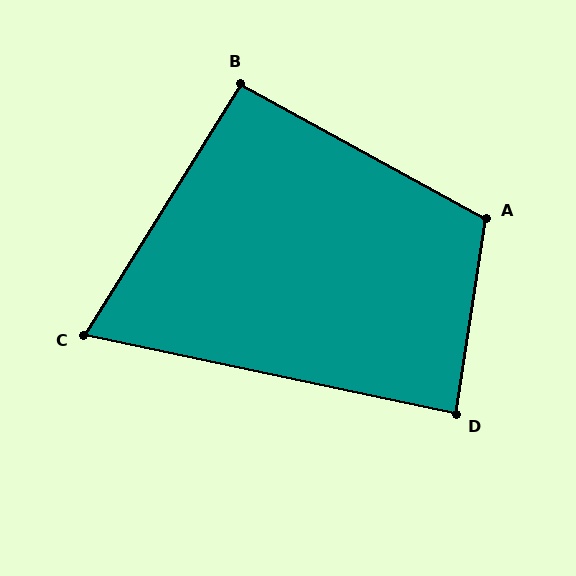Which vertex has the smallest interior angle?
C, at approximately 70 degrees.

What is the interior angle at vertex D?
Approximately 87 degrees (approximately right).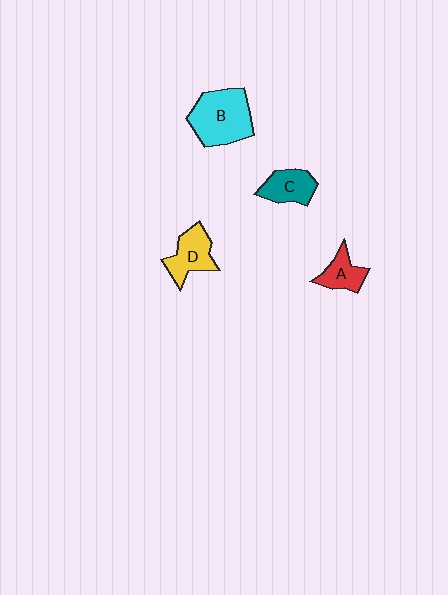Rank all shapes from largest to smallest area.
From largest to smallest: B (cyan), D (yellow), C (teal), A (red).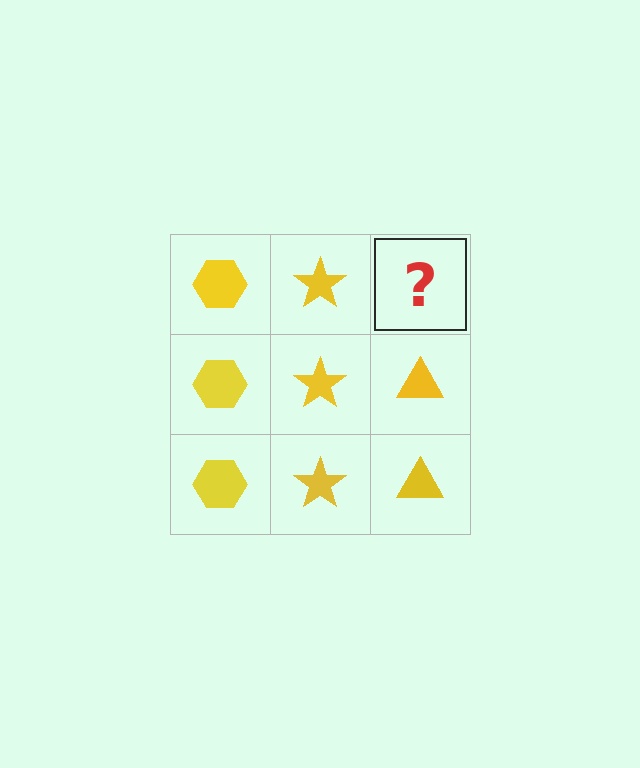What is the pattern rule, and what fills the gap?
The rule is that each column has a consistent shape. The gap should be filled with a yellow triangle.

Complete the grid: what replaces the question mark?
The question mark should be replaced with a yellow triangle.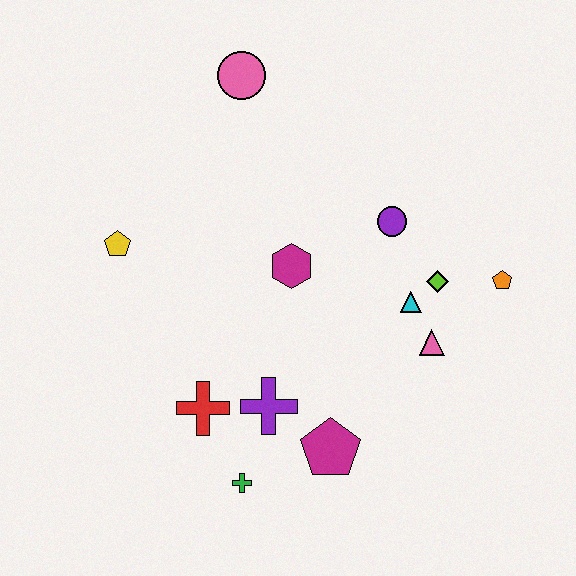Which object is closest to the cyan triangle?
The lime diamond is closest to the cyan triangle.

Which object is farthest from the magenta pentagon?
The pink circle is farthest from the magenta pentagon.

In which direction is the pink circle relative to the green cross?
The pink circle is above the green cross.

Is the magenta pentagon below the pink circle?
Yes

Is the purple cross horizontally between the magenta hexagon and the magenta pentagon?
No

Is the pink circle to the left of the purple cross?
Yes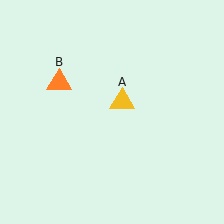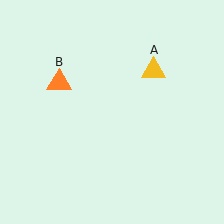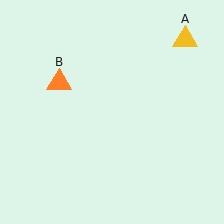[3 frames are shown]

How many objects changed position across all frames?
1 object changed position: yellow triangle (object A).